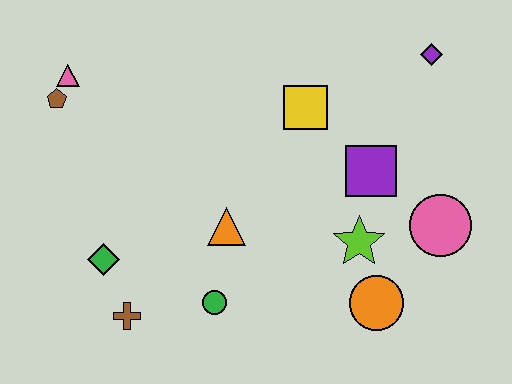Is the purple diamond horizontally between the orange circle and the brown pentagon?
No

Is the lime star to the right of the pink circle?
No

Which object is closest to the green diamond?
The brown cross is closest to the green diamond.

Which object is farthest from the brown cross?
The purple diamond is farthest from the brown cross.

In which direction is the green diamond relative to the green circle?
The green diamond is to the left of the green circle.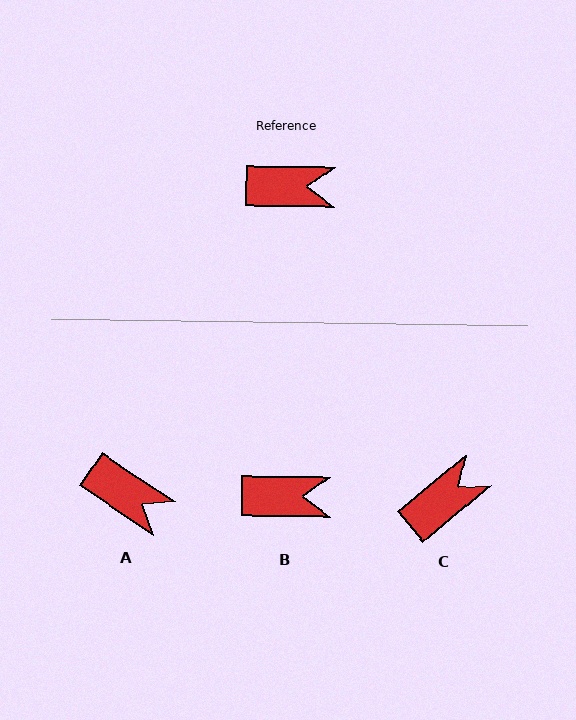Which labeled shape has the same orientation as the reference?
B.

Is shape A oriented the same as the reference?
No, it is off by about 33 degrees.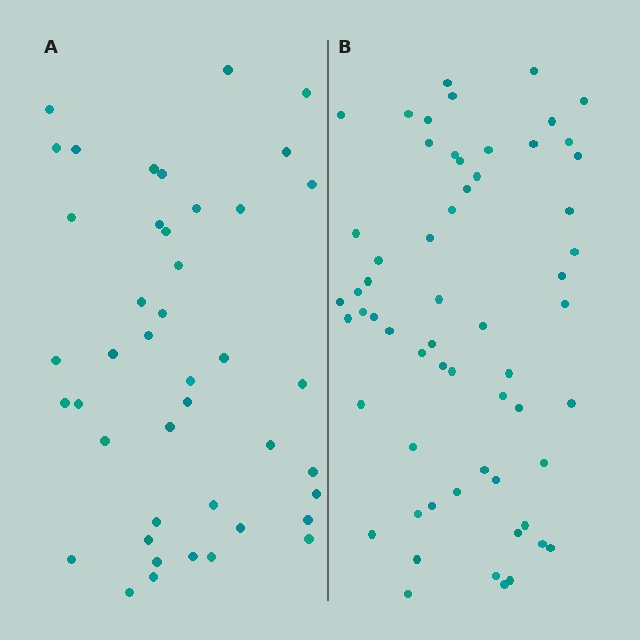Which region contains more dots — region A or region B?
Region B (the right region) has more dots.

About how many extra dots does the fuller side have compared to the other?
Region B has approximately 15 more dots than region A.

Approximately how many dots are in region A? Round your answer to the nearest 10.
About 40 dots. (The exact count is 43, which rounds to 40.)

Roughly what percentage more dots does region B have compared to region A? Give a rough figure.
About 40% more.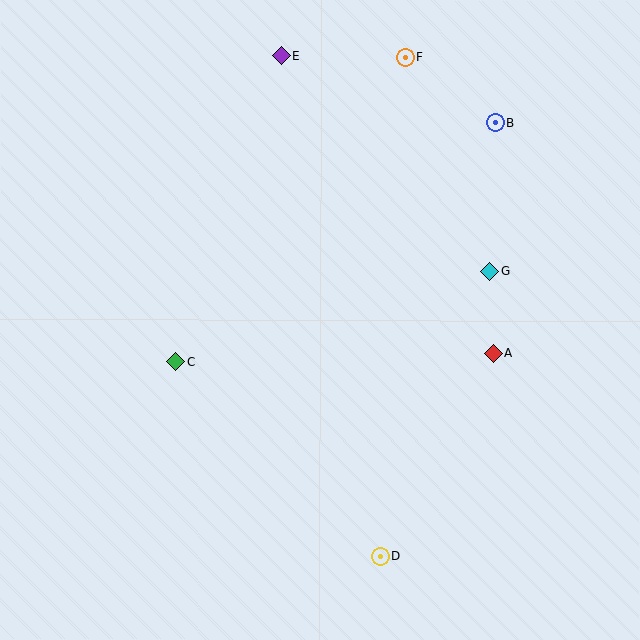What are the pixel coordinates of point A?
Point A is at (493, 353).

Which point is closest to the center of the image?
Point C at (175, 362) is closest to the center.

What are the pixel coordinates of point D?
Point D is at (380, 556).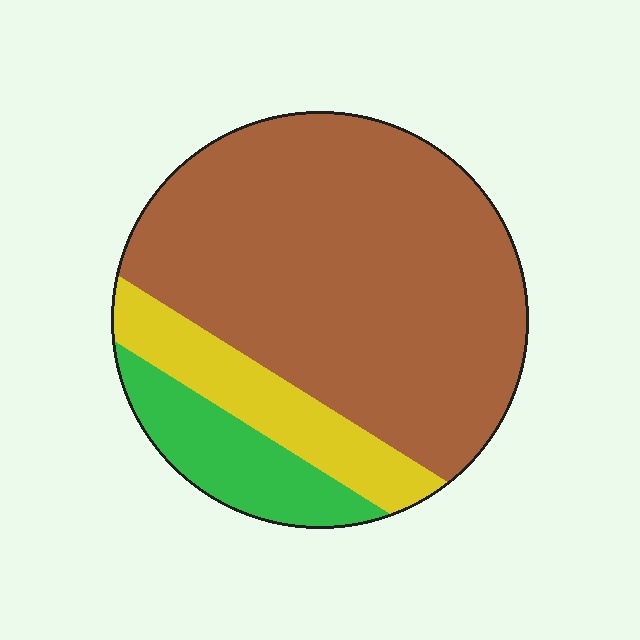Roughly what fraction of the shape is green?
Green takes up about one eighth (1/8) of the shape.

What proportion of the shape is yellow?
Yellow covers about 15% of the shape.